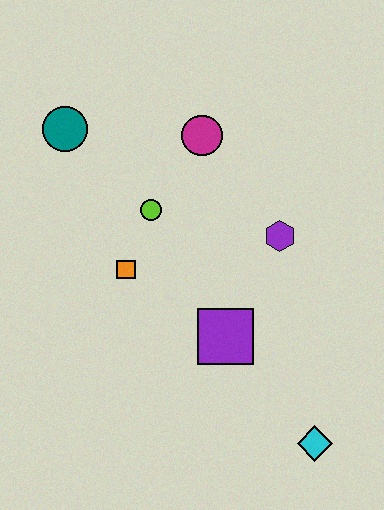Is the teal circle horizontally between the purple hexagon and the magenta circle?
No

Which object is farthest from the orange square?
The cyan diamond is farthest from the orange square.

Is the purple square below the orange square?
Yes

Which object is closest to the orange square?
The lime circle is closest to the orange square.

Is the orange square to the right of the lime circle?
No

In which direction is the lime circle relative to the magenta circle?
The lime circle is below the magenta circle.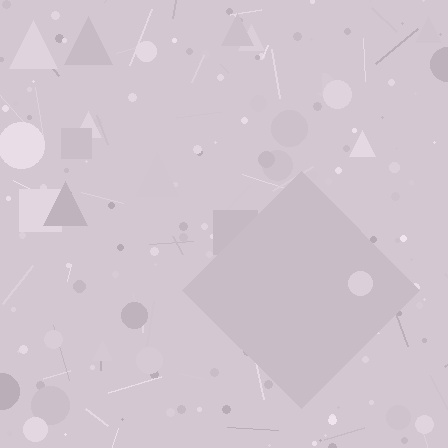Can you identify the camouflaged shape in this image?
The camouflaged shape is a diamond.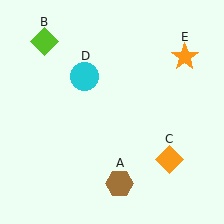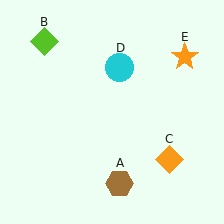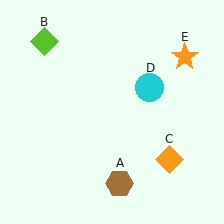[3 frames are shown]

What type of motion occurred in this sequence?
The cyan circle (object D) rotated clockwise around the center of the scene.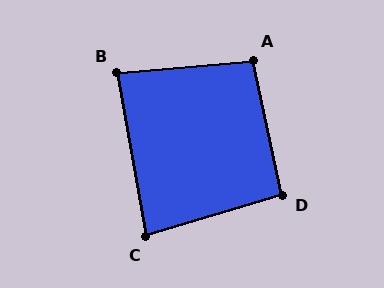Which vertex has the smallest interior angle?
C, at approximately 83 degrees.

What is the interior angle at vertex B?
Approximately 85 degrees (approximately right).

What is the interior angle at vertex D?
Approximately 95 degrees (approximately right).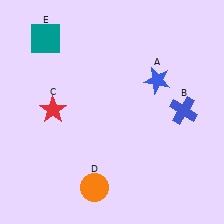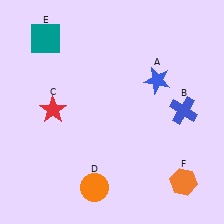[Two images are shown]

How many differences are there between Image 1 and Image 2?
There is 1 difference between the two images.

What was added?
An orange hexagon (F) was added in Image 2.